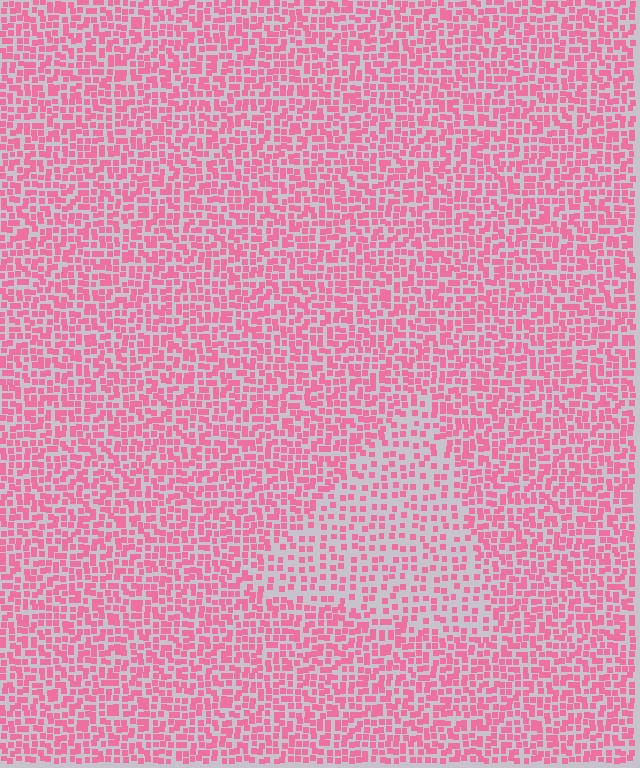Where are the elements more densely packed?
The elements are more densely packed outside the triangle boundary.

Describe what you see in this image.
The image contains small pink elements arranged at two different densities. A triangle-shaped region is visible where the elements are less densely packed than the surrounding area.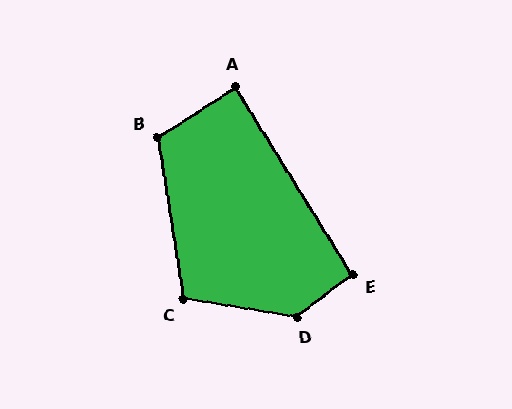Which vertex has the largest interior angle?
D, at approximately 134 degrees.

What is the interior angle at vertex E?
Approximately 95 degrees (obtuse).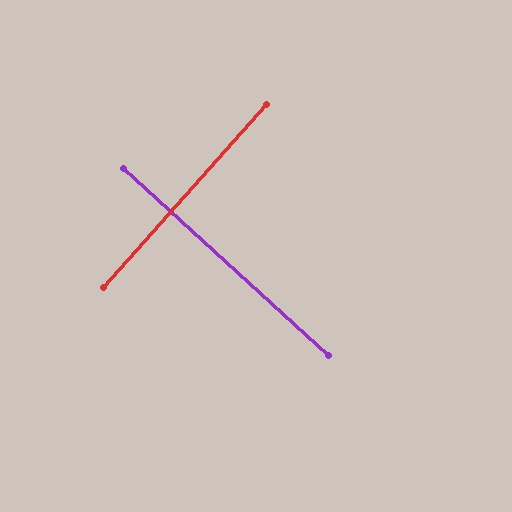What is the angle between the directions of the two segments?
Approximately 89 degrees.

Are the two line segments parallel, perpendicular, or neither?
Perpendicular — they meet at approximately 89°.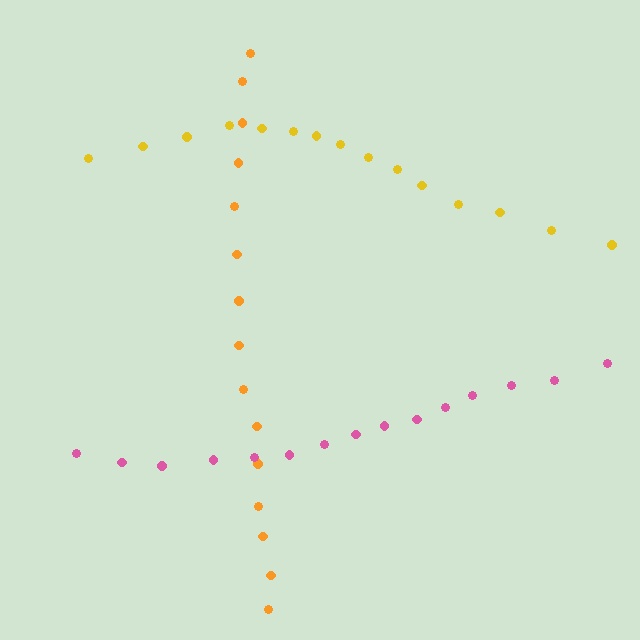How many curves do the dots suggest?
There are 3 distinct paths.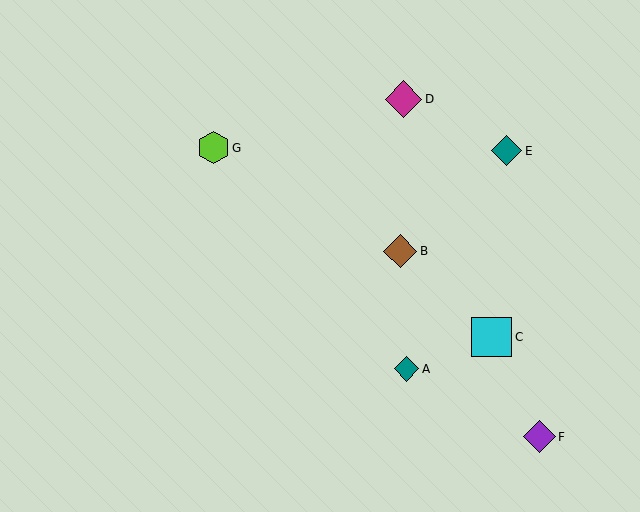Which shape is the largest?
The cyan square (labeled C) is the largest.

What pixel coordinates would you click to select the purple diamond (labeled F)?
Click at (540, 437) to select the purple diamond F.